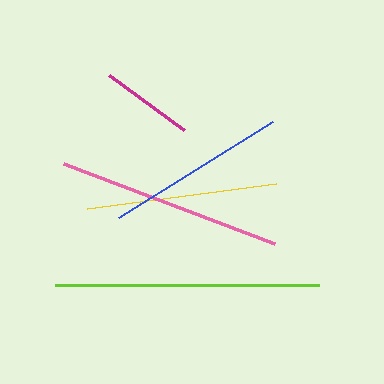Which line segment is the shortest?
The magenta line is the shortest at approximately 93 pixels.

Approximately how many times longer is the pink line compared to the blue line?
The pink line is approximately 1.2 times the length of the blue line.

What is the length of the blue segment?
The blue segment is approximately 181 pixels long.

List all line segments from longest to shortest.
From longest to shortest: lime, pink, yellow, blue, magenta.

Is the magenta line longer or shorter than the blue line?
The blue line is longer than the magenta line.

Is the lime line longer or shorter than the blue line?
The lime line is longer than the blue line.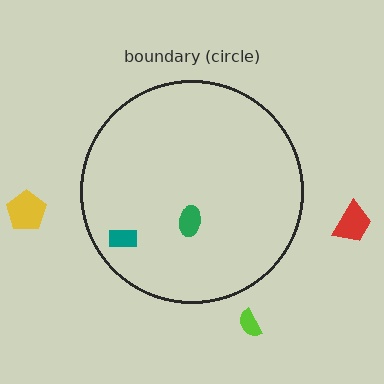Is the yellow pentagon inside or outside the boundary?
Outside.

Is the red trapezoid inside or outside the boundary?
Outside.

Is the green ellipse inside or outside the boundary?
Inside.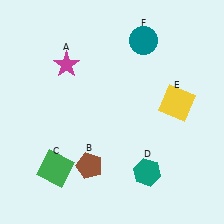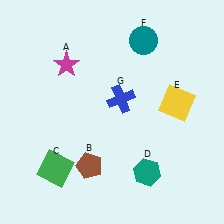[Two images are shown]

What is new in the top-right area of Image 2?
A blue cross (G) was added in the top-right area of Image 2.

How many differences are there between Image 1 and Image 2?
There is 1 difference between the two images.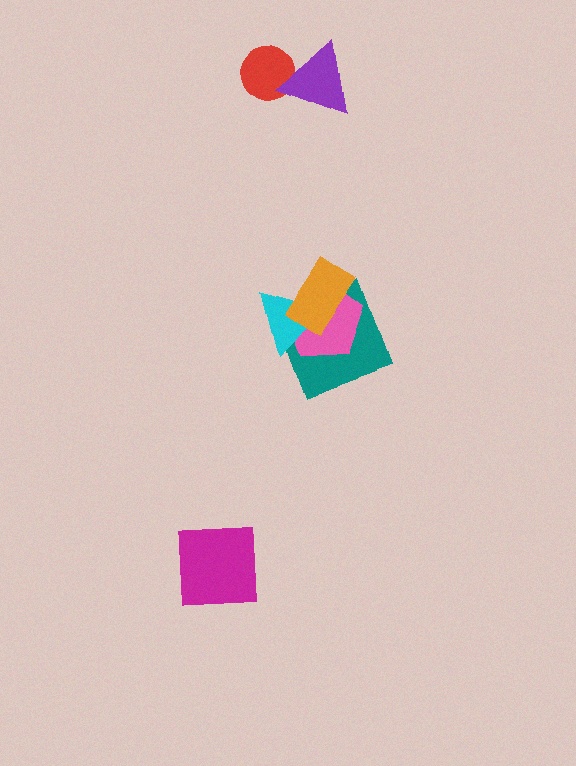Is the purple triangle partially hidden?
No, no other shape covers it.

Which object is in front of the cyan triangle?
The orange rectangle is in front of the cyan triangle.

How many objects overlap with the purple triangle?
1 object overlaps with the purple triangle.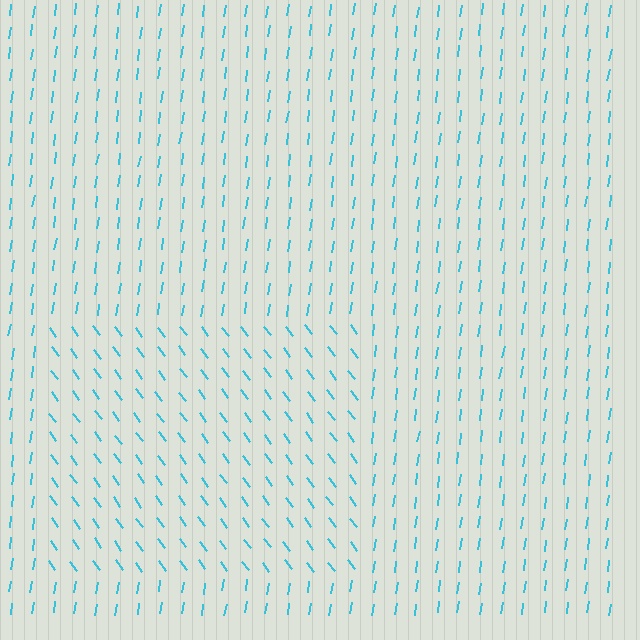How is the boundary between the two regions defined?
The boundary is defined purely by a change in line orientation (approximately 45 degrees difference). All lines are the same color and thickness.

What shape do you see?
I see a rectangle.